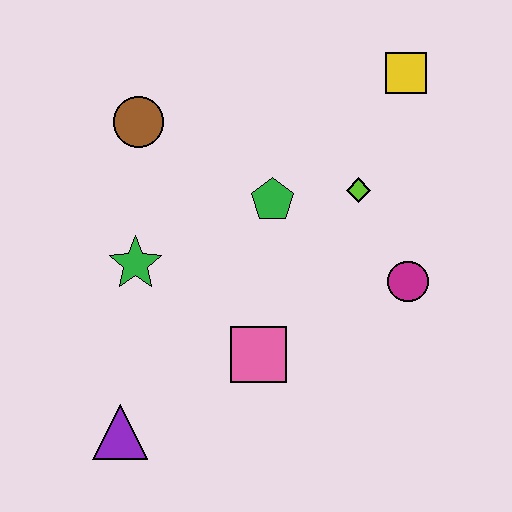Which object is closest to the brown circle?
The green star is closest to the brown circle.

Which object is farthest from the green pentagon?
The purple triangle is farthest from the green pentagon.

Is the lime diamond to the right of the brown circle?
Yes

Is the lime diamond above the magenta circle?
Yes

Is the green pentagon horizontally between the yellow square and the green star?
Yes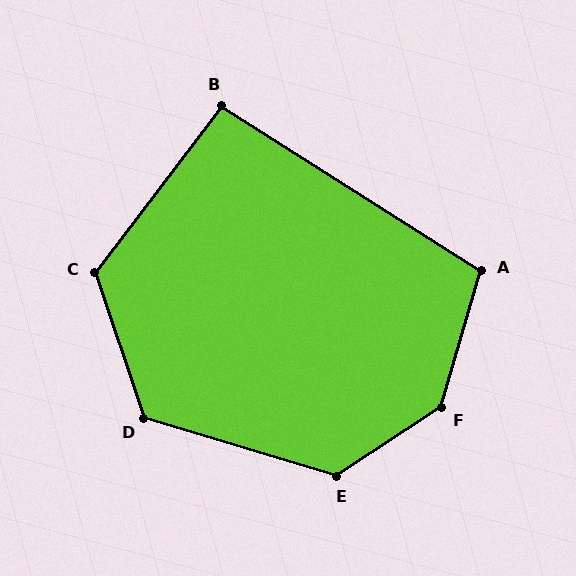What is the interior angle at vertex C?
Approximately 124 degrees (obtuse).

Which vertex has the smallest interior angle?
B, at approximately 95 degrees.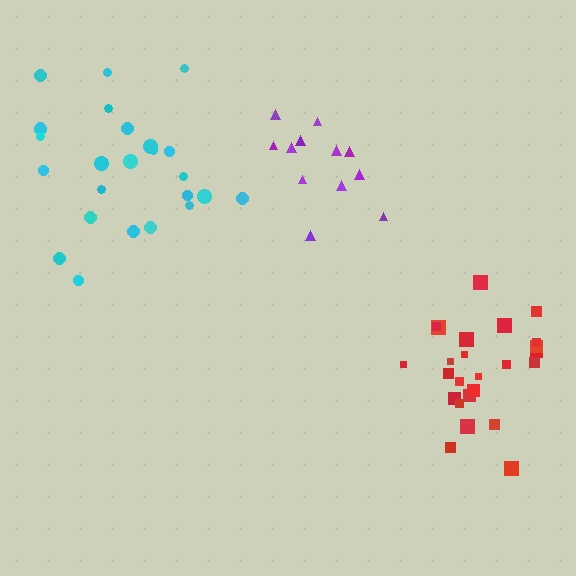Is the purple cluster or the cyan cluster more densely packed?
Purple.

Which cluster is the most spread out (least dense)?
Cyan.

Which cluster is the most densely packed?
Red.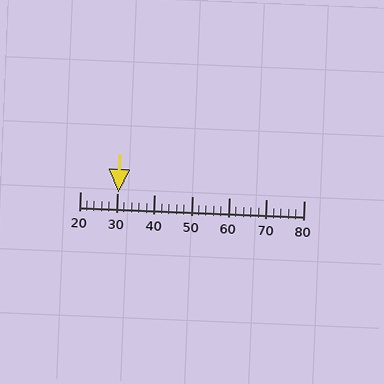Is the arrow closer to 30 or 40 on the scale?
The arrow is closer to 30.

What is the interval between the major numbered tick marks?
The major tick marks are spaced 10 units apart.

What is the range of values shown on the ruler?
The ruler shows values from 20 to 80.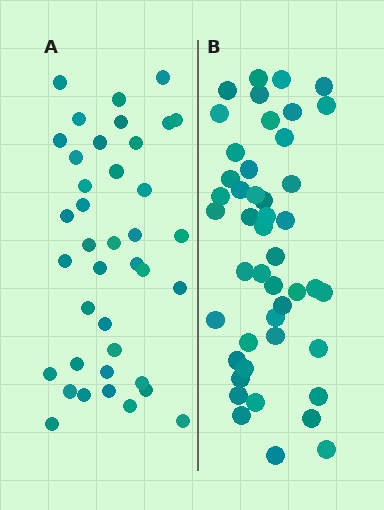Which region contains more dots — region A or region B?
Region B (the right region) has more dots.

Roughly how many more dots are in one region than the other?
Region B has roughly 8 or so more dots than region A.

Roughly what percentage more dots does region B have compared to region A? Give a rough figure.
About 20% more.